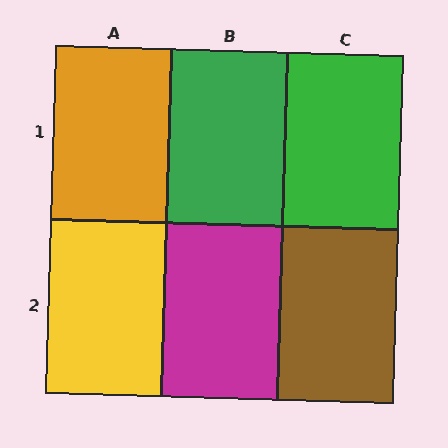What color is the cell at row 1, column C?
Green.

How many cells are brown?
1 cell is brown.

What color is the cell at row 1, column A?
Orange.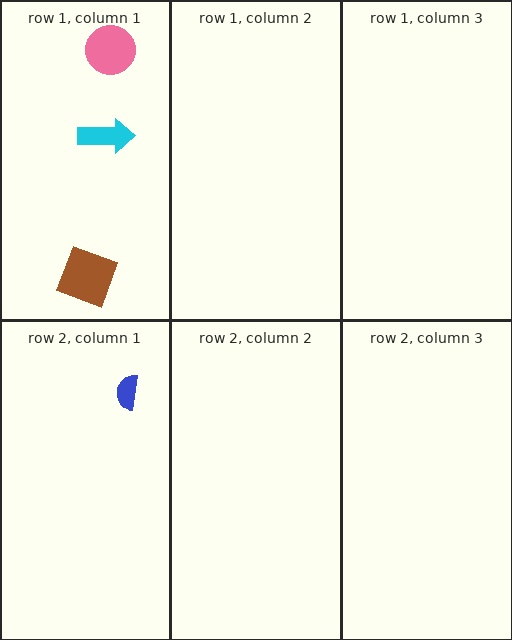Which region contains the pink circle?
The row 1, column 1 region.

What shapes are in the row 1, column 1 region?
The cyan arrow, the brown square, the pink circle.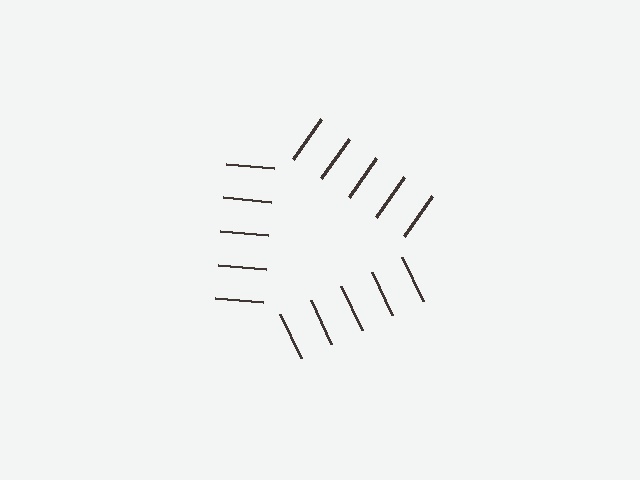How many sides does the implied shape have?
3 sides — the line-ends trace a triangle.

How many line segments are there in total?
15 — 5 along each of the 3 edges.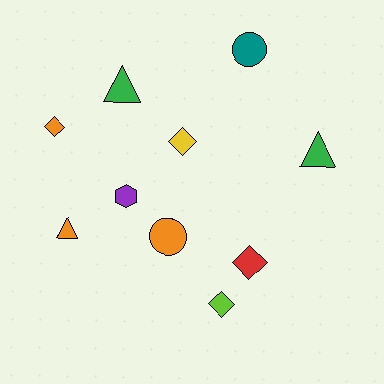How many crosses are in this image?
There are no crosses.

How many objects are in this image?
There are 10 objects.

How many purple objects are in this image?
There is 1 purple object.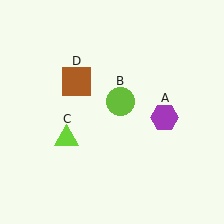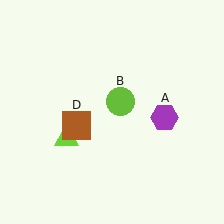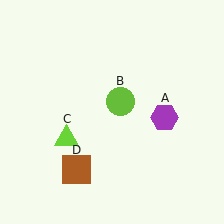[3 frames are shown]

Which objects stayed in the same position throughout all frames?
Purple hexagon (object A) and lime circle (object B) and lime triangle (object C) remained stationary.